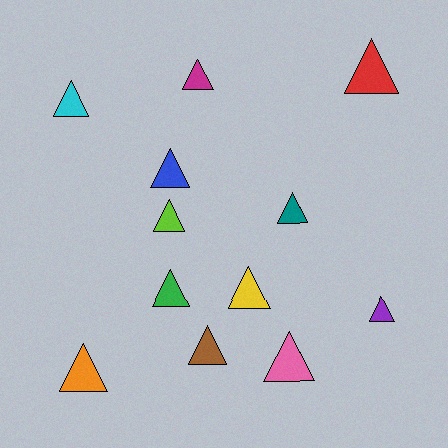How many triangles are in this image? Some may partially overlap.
There are 12 triangles.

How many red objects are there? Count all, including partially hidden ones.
There is 1 red object.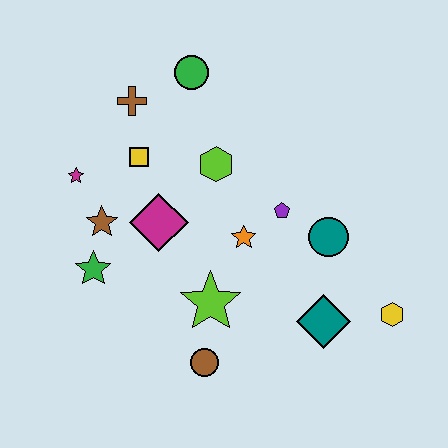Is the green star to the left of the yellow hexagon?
Yes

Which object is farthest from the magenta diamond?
The yellow hexagon is farthest from the magenta diamond.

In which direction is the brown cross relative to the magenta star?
The brown cross is above the magenta star.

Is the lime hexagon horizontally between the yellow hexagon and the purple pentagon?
No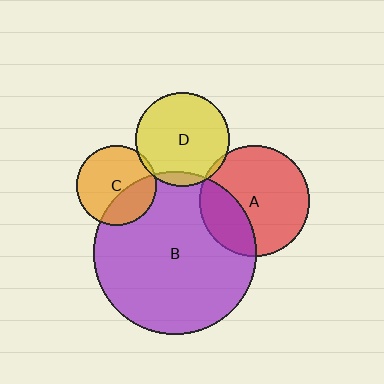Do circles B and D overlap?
Yes.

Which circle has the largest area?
Circle B (purple).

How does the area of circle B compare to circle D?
Approximately 3.0 times.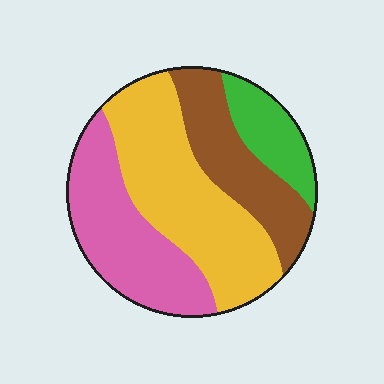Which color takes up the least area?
Green, at roughly 10%.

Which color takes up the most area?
Yellow, at roughly 40%.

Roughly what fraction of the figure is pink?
Pink takes up about one quarter (1/4) of the figure.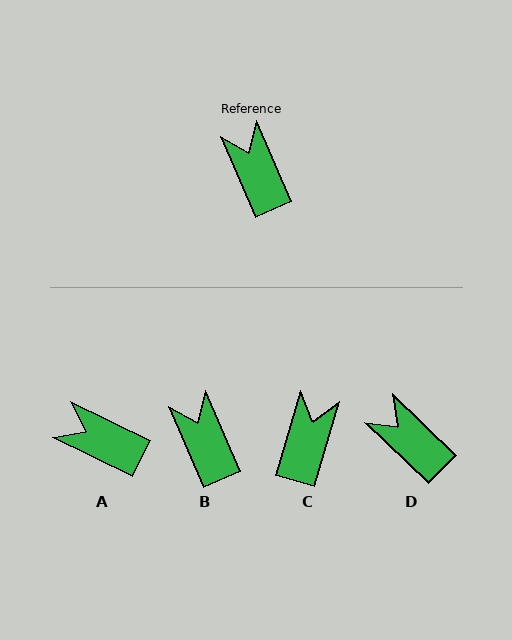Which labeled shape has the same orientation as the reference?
B.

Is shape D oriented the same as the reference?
No, it is off by about 22 degrees.